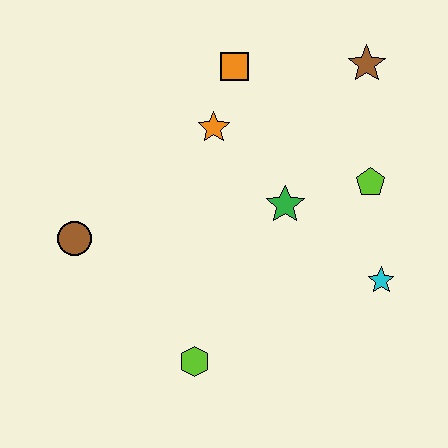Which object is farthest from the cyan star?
The brown circle is farthest from the cyan star.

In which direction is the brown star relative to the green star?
The brown star is above the green star.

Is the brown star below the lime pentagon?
No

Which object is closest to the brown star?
The lime pentagon is closest to the brown star.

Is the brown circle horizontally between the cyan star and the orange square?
No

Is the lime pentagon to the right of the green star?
Yes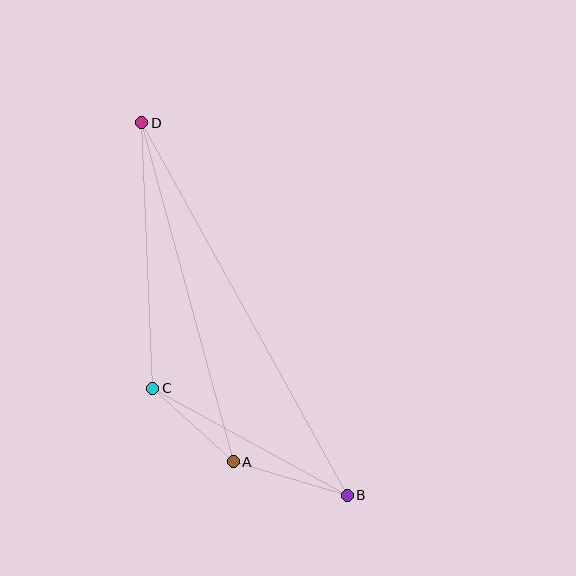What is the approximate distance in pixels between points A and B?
The distance between A and B is approximately 119 pixels.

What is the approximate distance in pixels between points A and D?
The distance between A and D is approximately 351 pixels.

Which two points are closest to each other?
Points A and C are closest to each other.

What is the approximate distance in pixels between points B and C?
The distance between B and C is approximately 222 pixels.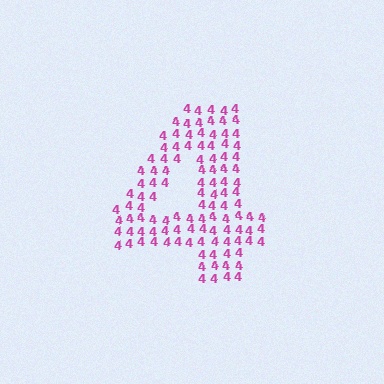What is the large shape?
The large shape is the digit 4.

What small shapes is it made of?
It is made of small digit 4's.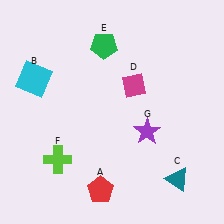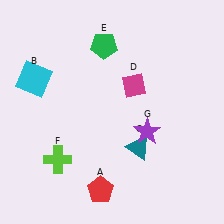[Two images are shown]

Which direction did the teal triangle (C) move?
The teal triangle (C) moved left.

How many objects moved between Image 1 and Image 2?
1 object moved between the two images.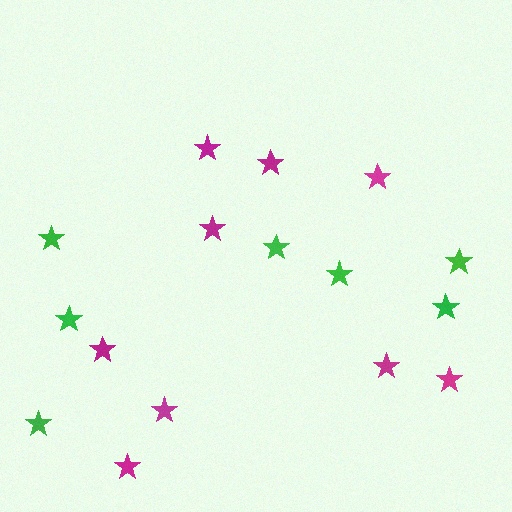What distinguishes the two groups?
There are 2 groups: one group of green stars (7) and one group of magenta stars (9).